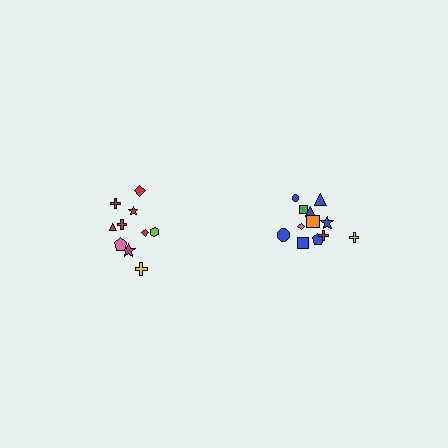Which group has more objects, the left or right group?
The right group.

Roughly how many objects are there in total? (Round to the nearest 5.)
Roughly 20 objects in total.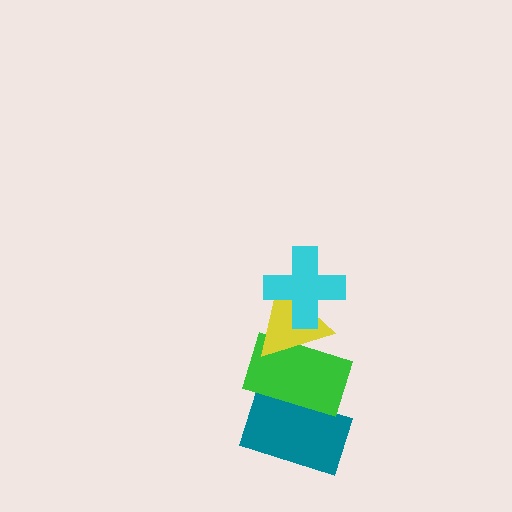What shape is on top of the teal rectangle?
The green rectangle is on top of the teal rectangle.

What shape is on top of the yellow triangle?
The cyan cross is on top of the yellow triangle.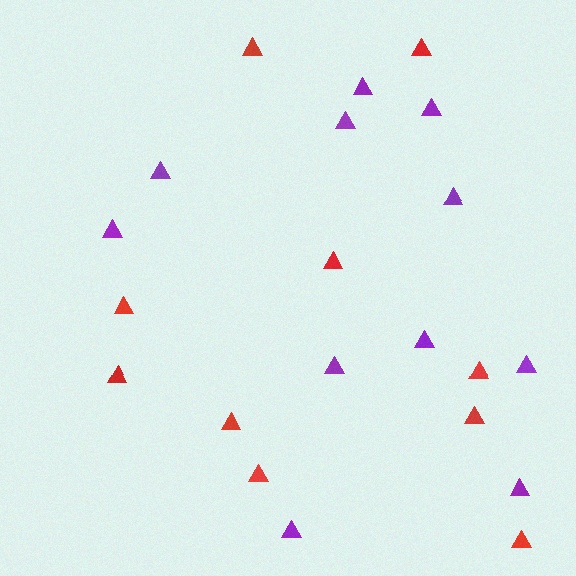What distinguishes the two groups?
There are 2 groups: one group of red triangles (10) and one group of purple triangles (11).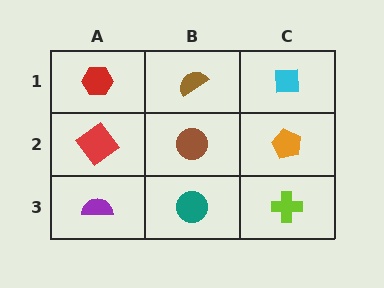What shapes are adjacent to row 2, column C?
A cyan square (row 1, column C), a lime cross (row 3, column C), a brown circle (row 2, column B).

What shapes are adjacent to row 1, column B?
A brown circle (row 2, column B), a red hexagon (row 1, column A), a cyan square (row 1, column C).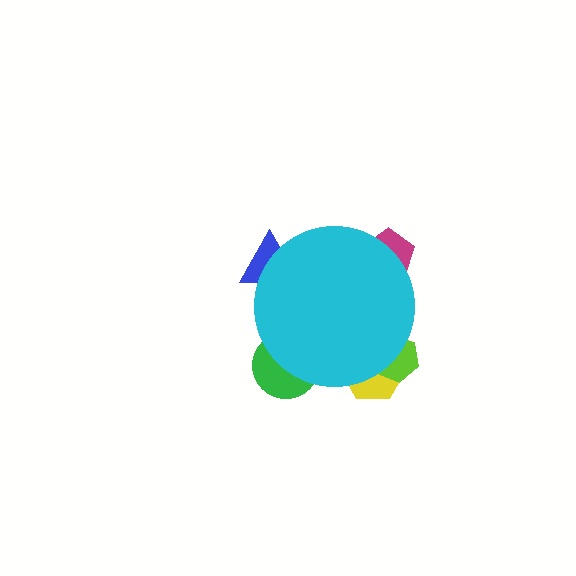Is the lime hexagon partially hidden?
Yes, the lime hexagon is partially hidden behind the cyan circle.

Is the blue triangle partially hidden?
Yes, the blue triangle is partially hidden behind the cyan circle.